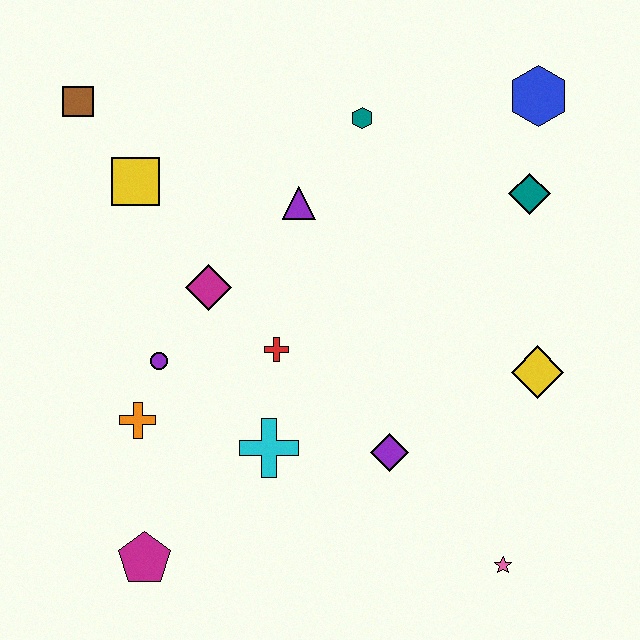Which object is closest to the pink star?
The purple diamond is closest to the pink star.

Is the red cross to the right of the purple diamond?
No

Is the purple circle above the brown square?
No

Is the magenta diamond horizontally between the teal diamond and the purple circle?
Yes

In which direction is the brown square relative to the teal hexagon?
The brown square is to the left of the teal hexagon.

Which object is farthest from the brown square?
The pink star is farthest from the brown square.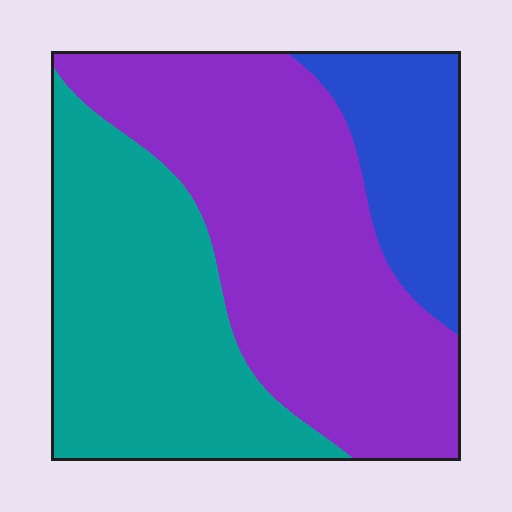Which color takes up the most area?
Purple, at roughly 50%.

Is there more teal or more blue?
Teal.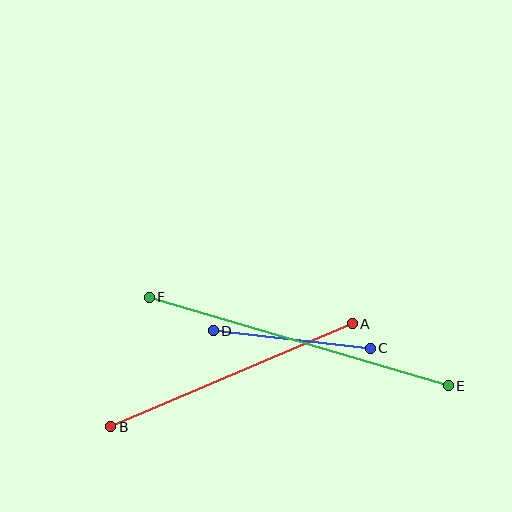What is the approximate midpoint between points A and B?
The midpoint is at approximately (232, 375) pixels.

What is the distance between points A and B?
The distance is approximately 263 pixels.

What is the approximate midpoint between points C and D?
The midpoint is at approximately (292, 340) pixels.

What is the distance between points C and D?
The distance is approximately 158 pixels.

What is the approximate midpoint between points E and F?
The midpoint is at approximately (299, 341) pixels.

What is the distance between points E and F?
The distance is approximately 312 pixels.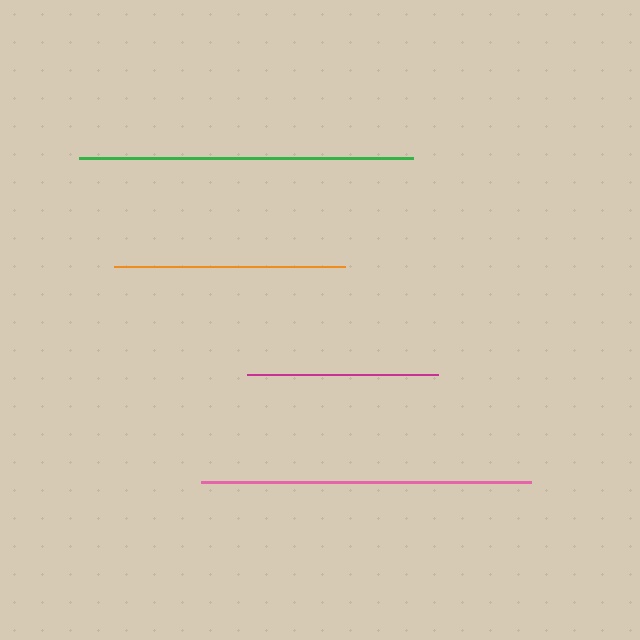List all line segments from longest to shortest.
From longest to shortest: green, pink, orange, magenta.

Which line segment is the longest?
The green line is the longest at approximately 334 pixels.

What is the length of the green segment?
The green segment is approximately 334 pixels long.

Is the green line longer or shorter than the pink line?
The green line is longer than the pink line.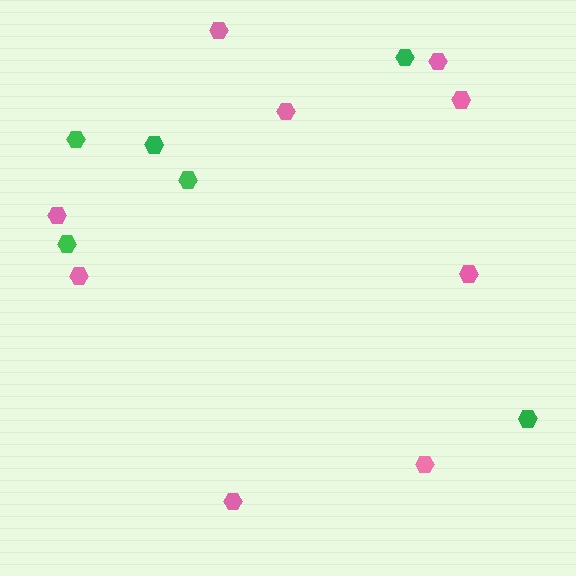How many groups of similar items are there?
There are 2 groups: one group of green hexagons (6) and one group of pink hexagons (9).